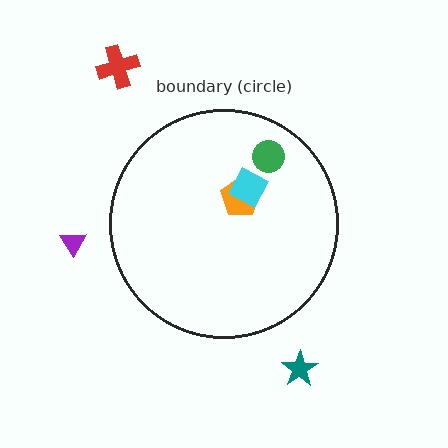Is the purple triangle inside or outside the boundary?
Outside.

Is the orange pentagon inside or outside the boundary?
Inside.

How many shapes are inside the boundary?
3 inside, 3 outside.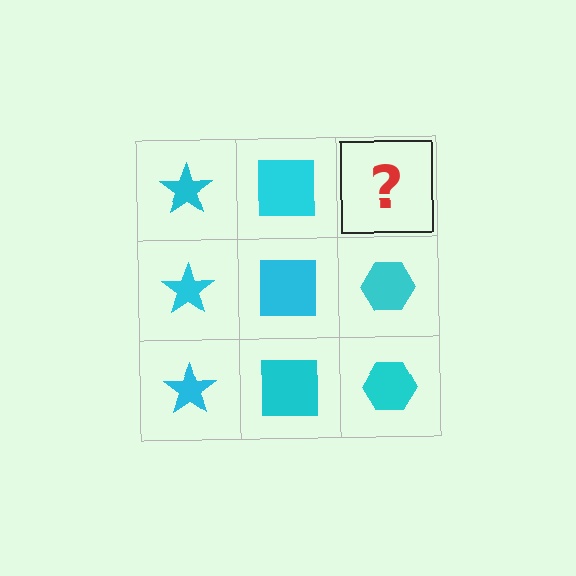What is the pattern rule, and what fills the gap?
The rule is that each column has a consistent shape. The gap should be filled with a cyan hexagon.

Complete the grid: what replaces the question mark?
The question mark should be replaced with a cyan hexagon.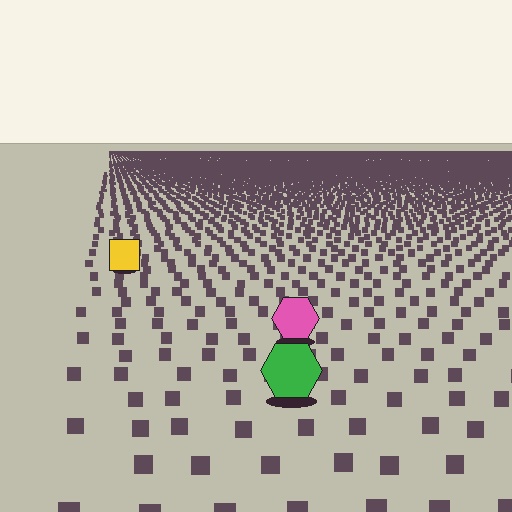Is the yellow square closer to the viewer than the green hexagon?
No. The green hexagon is closer — you can tell from the texture gradient: the ground texture is coarser near it.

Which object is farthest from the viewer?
The yellow square is farthest from the viewer. It appears smaller and the ground texture around it is denser.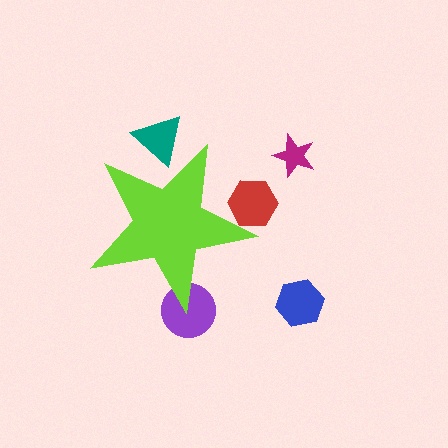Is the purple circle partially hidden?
Yes, the purple circle is partially hidden behind the lime star.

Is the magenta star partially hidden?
No, the magenta star is fully visible.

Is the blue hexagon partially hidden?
No, the blue hexagon is fully visible.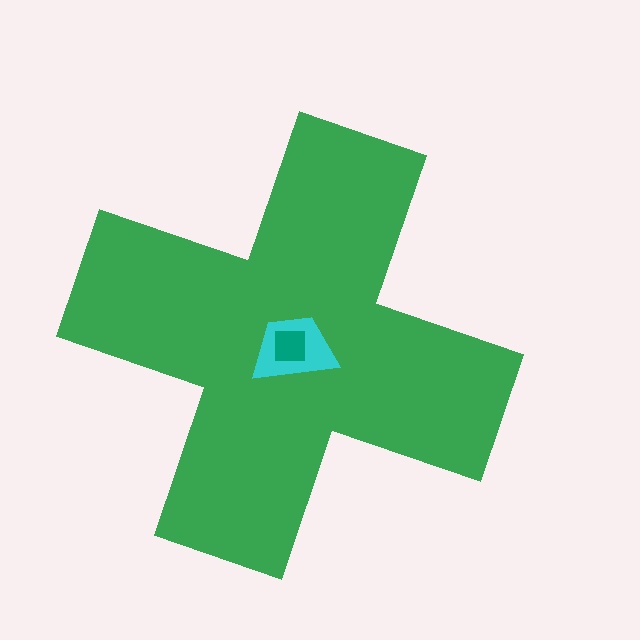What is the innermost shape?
The teal square.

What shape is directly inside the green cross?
The cyan trapezoid.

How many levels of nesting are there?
3.